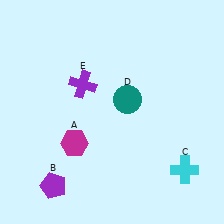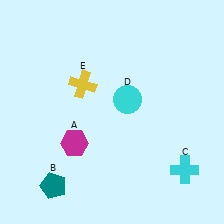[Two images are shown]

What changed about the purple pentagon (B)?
In Image 1, B is purple. In Image 2, it changed to teal.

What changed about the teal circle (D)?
In Image 1, D is teal. In Image 2, it changed to cyan.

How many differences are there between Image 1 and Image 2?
There are 3 differences between the two images.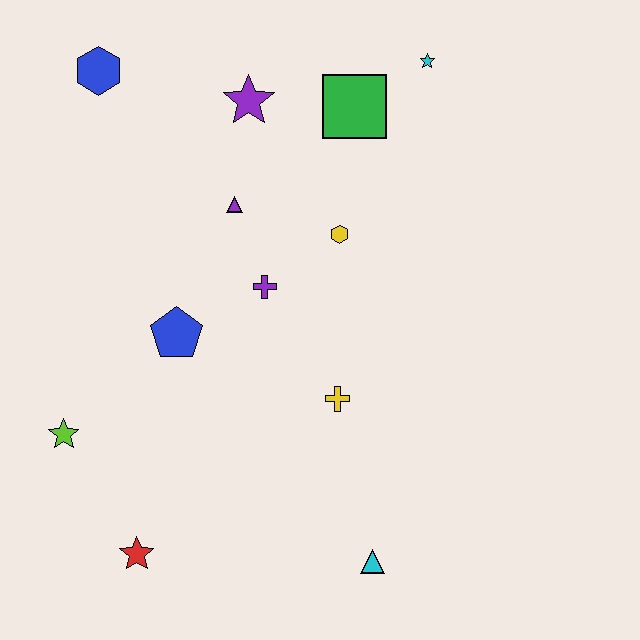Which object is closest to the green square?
The cyan star is closest to the green square.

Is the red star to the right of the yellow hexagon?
No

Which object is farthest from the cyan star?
The red star is farthest from the cyan star.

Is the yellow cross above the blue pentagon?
No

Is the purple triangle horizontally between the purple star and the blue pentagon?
Yes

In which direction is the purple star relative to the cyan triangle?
The purple star is above the cyan triangle.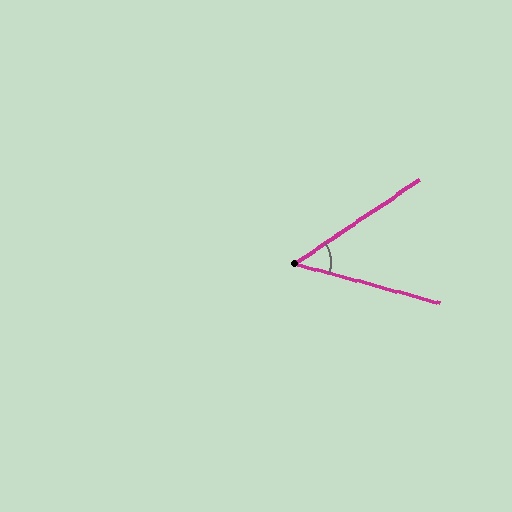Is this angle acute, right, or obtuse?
It is acute.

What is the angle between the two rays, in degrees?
Approximately 49 degrees.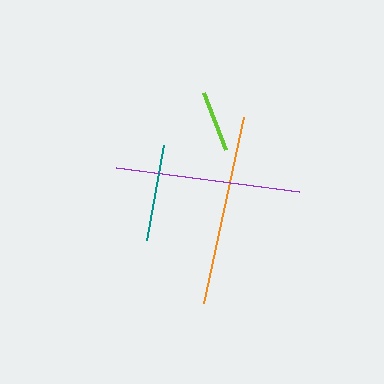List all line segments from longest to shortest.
From longest to shortest: orange, purple, teal, lime.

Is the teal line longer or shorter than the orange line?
The orange line is longer than the teal line.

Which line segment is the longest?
The orange line is the longest at approximately 190 pixels.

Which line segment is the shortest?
The lime line is the shortest at approximately 61 pixels.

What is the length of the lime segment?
The lime segment is approximately 61 pixels long.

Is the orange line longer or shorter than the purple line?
The orange line is longer than the purple line.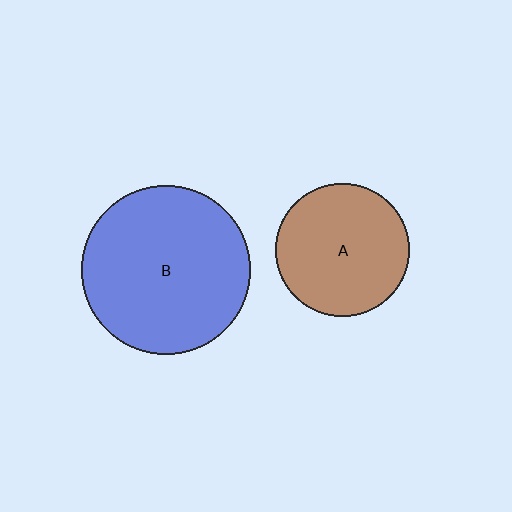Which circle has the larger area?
Circle B (blue).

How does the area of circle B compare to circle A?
Approximately 1.6 times.